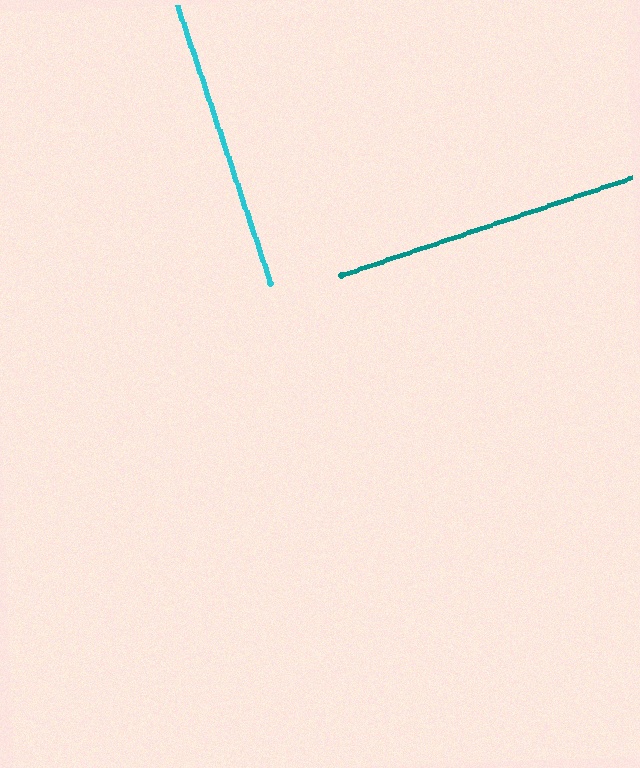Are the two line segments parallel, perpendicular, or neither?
Perpendicular — they meet at approximately 90°.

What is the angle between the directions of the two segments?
Approximately 90 degrees.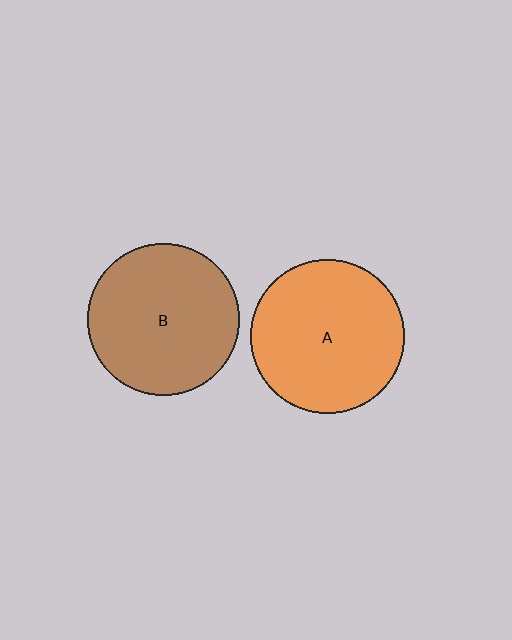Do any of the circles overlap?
No, none of the circles overlap.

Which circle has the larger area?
Circle A (orange).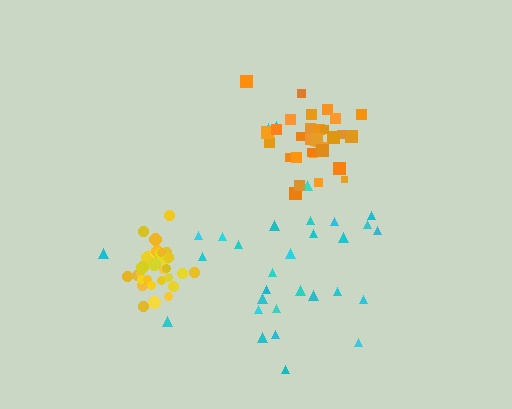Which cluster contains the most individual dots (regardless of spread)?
Cyan (31).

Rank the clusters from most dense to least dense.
yellow, orange, cyan.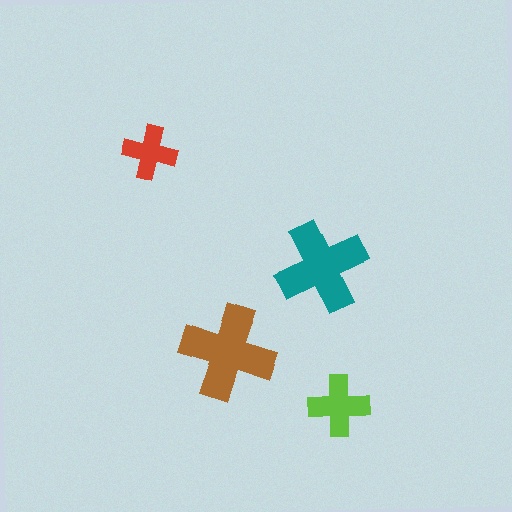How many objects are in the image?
There are 4 objects in the image.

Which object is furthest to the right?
The lime cross is rightmost.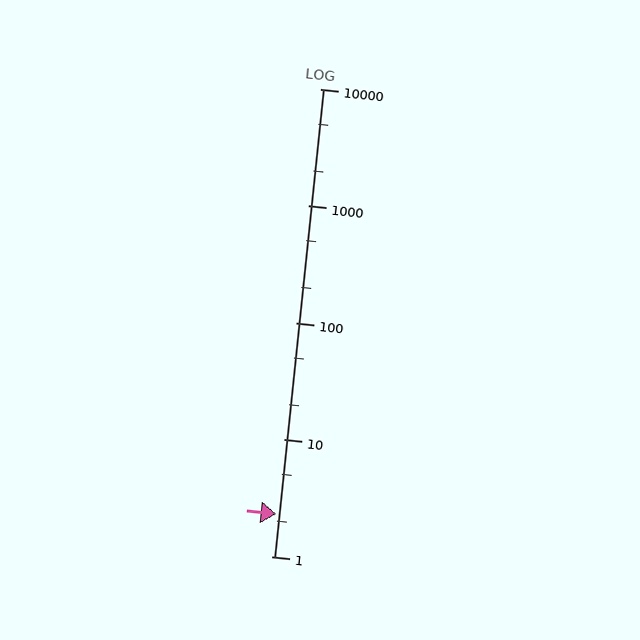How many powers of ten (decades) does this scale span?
The scale spans 4 decades, from 1 to 10000.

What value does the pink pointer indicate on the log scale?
The pointer indicates approximately 2.3.